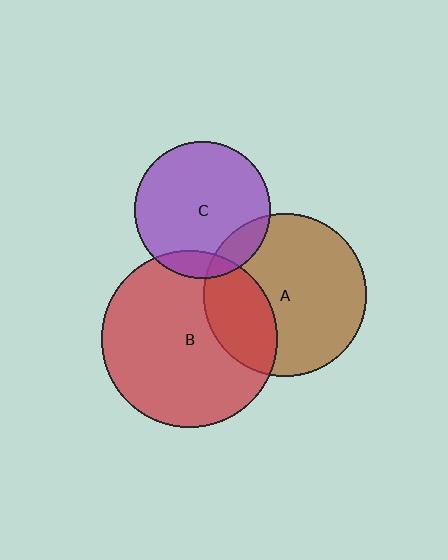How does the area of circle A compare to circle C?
Approximately 1.4 times.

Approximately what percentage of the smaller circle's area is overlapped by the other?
Approximately 10%.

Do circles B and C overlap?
Yes.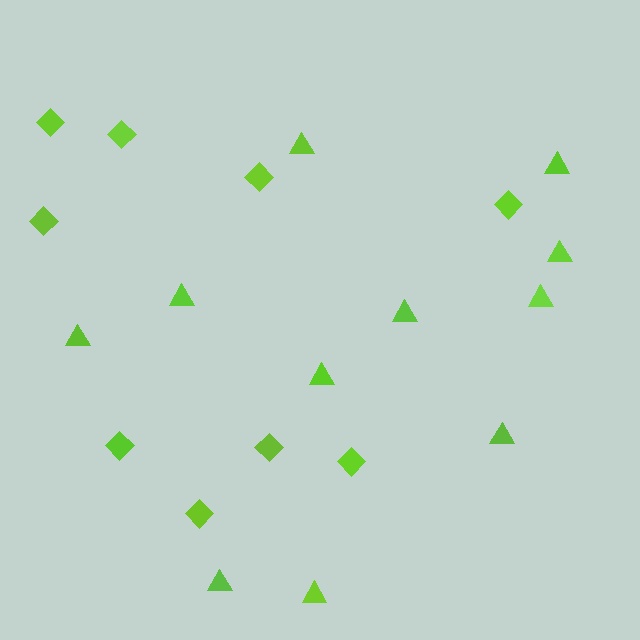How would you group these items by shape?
There are 2 groups: one group of diamonds (9) and one group of triangles (11).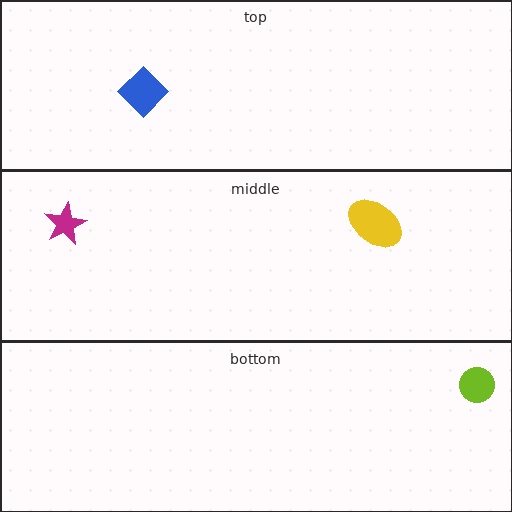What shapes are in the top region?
The blue diamond.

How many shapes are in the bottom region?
1.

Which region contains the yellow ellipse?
The middle region.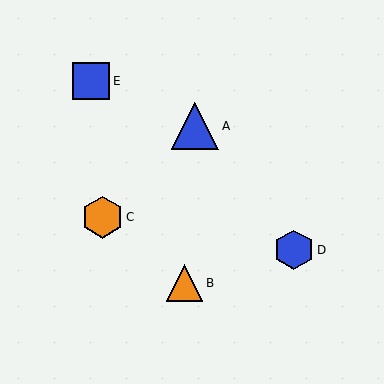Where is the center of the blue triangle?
The center of the blue triangle is at (195, 126).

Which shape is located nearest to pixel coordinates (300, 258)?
The blue hexagon (labeled D) at (294, 250) is nearest to that location.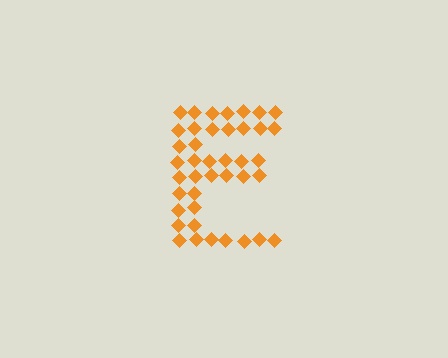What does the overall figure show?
The overall figure shows the letter E.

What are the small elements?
The small elements are diamonds.